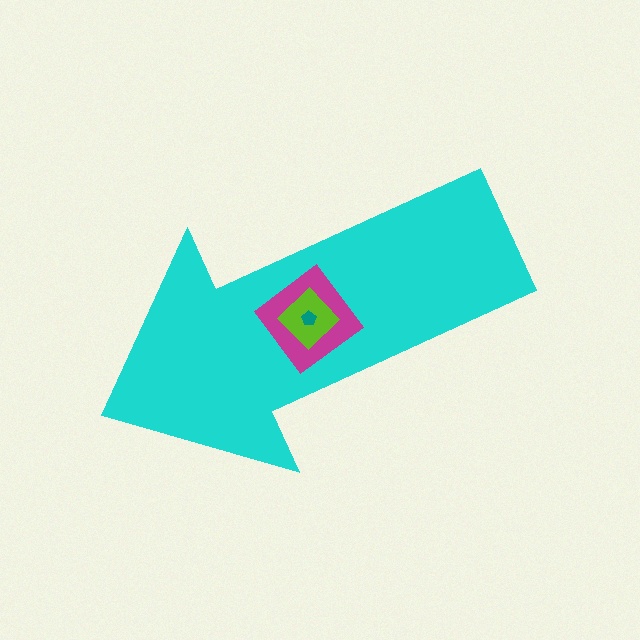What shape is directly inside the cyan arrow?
The magenta diamond.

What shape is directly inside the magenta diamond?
The lime diamond.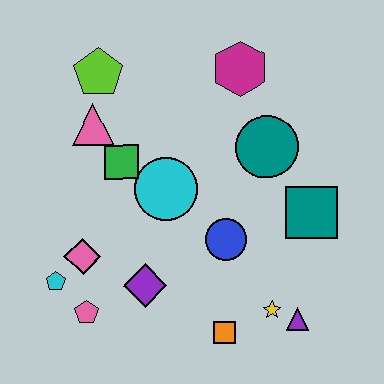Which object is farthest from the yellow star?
The lime pentagon is farthest from the yellow star.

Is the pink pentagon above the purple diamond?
No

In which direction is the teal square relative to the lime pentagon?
The teal square is to the right of the lime pentagon.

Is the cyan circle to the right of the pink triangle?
Yes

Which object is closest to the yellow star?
The purple triangle is closest to the yellow star.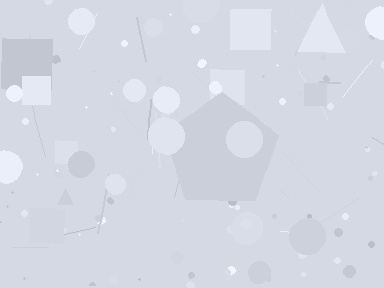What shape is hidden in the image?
A pentagon is hidden in the image.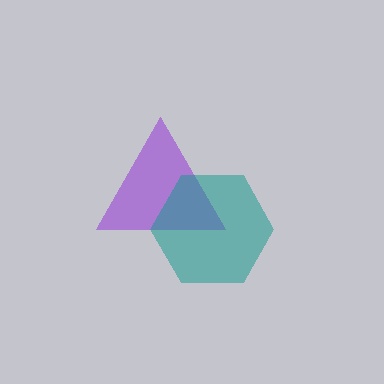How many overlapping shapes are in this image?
There are 2 overlapping shapes in the image.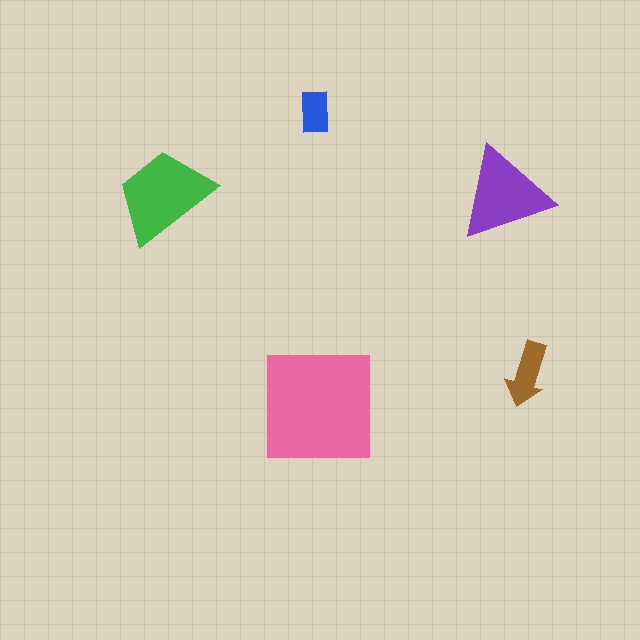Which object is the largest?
The pink square.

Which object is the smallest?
The blue rectangle.